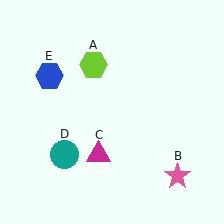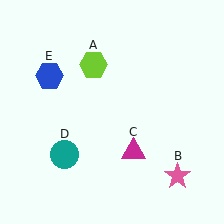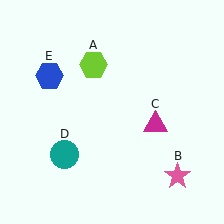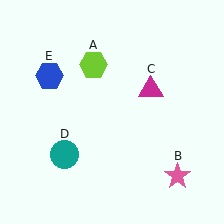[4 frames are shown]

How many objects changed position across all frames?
1 object changed position: magenta triangle (object C).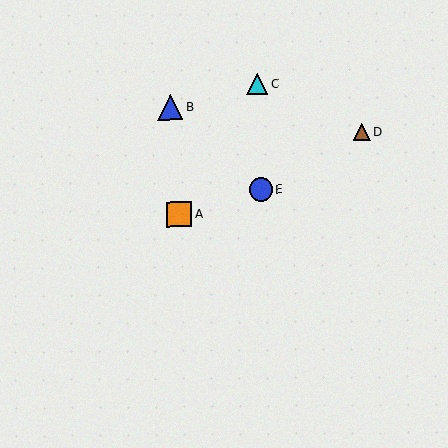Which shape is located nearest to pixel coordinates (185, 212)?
The orange square (labeled A) at (179, 214) is nearest to that location.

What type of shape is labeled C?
Shape C is a cyan triangle.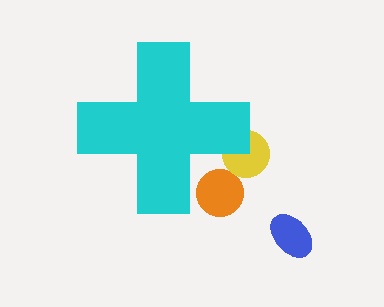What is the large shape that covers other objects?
A cyan cross.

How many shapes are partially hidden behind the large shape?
2 shapes are partially hidden.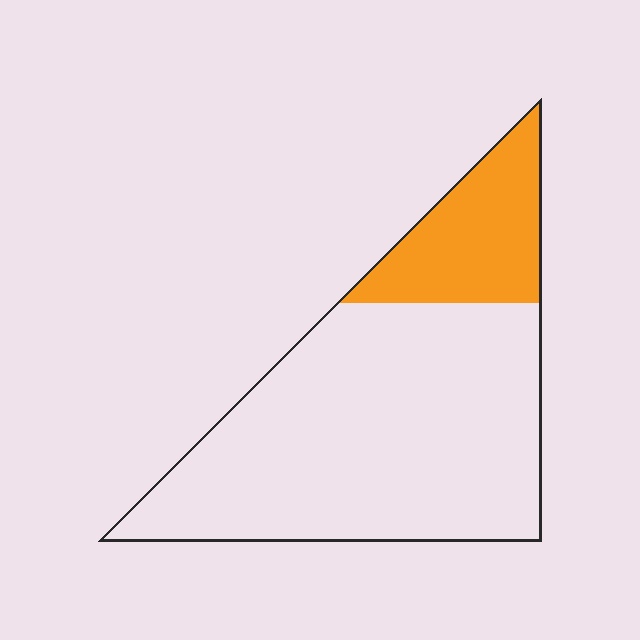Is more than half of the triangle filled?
No.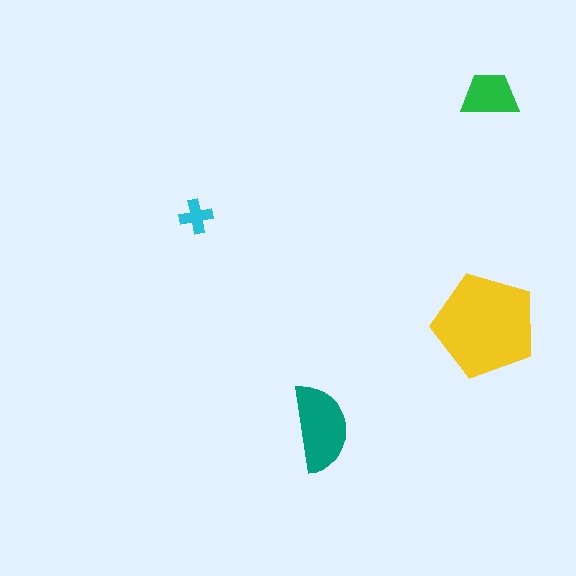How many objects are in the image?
There are 4 objects in the image.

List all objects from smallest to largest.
The cyan cross, the green trapezoid, the teal semicircle, the yellow pentagon.